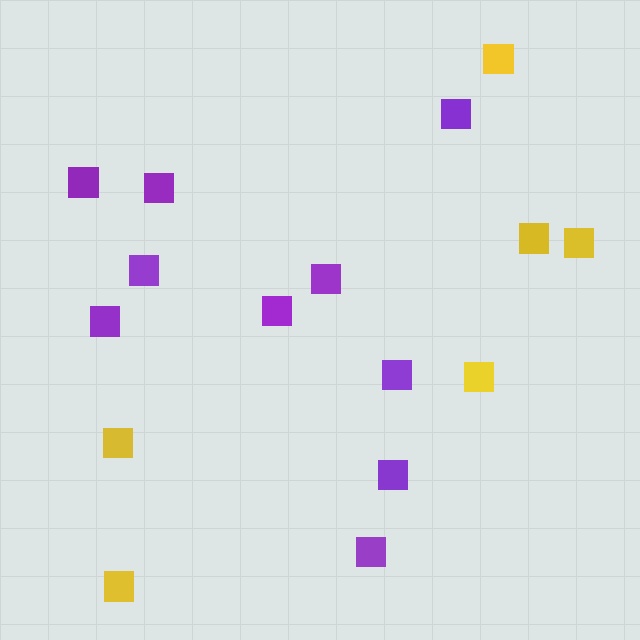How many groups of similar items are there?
There are 2 groups: one group of yellow squares (6) and one group of purple squares (10).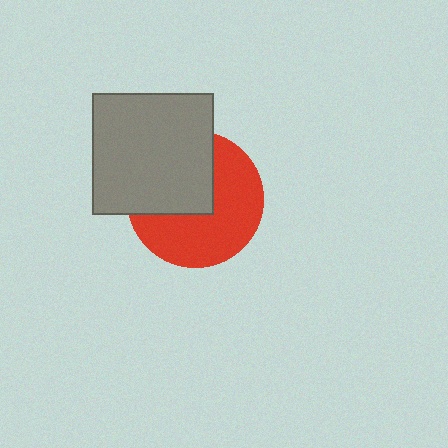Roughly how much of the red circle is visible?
About half of it is visible (roughly 57%).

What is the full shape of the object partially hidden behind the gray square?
The partially hidden object is a red circle.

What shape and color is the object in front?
The object in front is a gray square.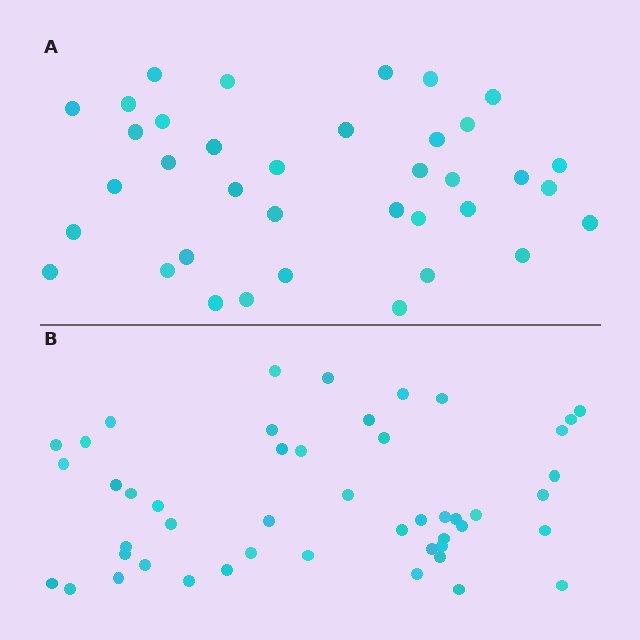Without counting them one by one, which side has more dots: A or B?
Region B (the bottom region) has more dots.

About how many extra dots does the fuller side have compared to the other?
Region B has roughly 12 or so more dots than region A.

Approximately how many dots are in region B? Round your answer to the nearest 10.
About 50 dots. (The exact count is 48, which rounds to 50.)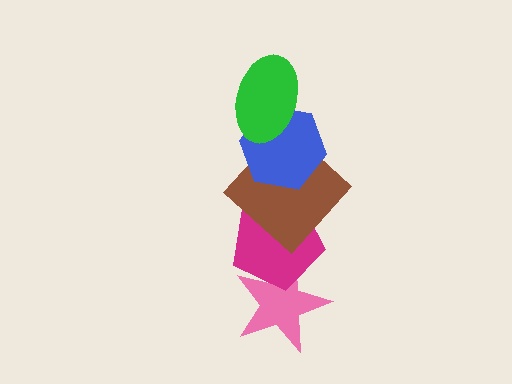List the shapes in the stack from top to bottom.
From top to bottom: the green ellipse, the blue hexagon, the brown diamond, the magenta pentagon, the pink star.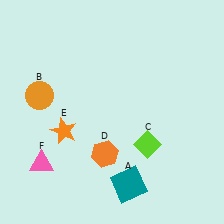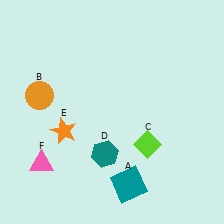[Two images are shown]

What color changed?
The hexagon (D) changed from orange in Image 1 to teal in Image 2.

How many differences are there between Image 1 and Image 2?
There is 1 difference between the two images.